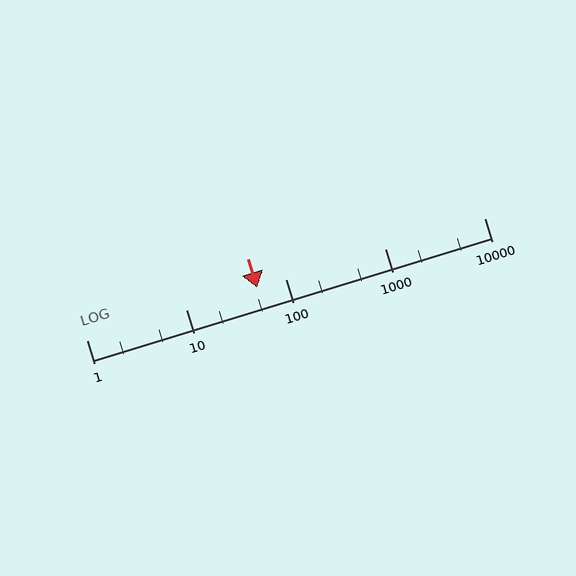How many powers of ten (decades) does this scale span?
The scale spans 4 decades, from 1 to 10000.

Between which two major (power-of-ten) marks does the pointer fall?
The pointer is between 10 and 100.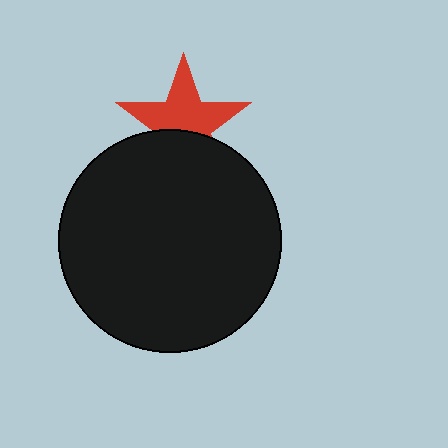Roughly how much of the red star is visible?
About half of it is visible (roughly 62%).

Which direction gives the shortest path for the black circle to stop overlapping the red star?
Moving down gives the shortest separation.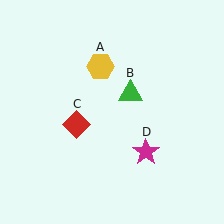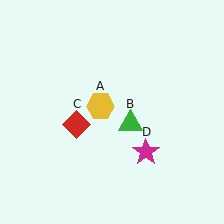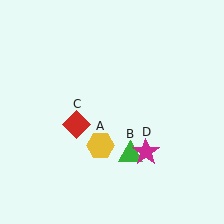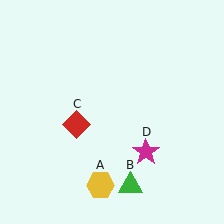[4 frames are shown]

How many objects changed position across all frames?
2 objects changed position: yellow hexagon (object A), green triangle (object B).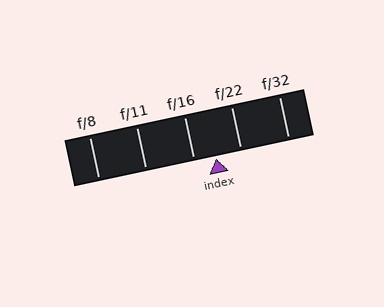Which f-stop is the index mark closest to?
The index mark is closest to f/16.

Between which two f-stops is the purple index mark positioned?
The index mark is between f/16 and f/22.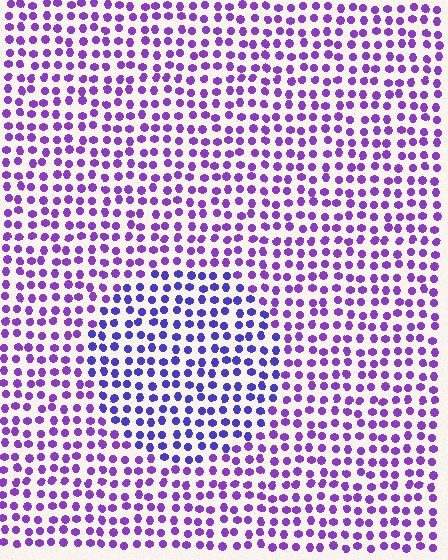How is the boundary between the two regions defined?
The boundary is defined purely by a slight shift in hue (about 30 degrees). Spacing, size, and orientation are identical on both sides.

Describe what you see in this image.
The image is filled with small purple elements in a uniform arrangement. A circle-shaped region is visible where the elements are tinted to a slightly different hue, forming a subtle color boundary.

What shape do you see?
I see a circle.